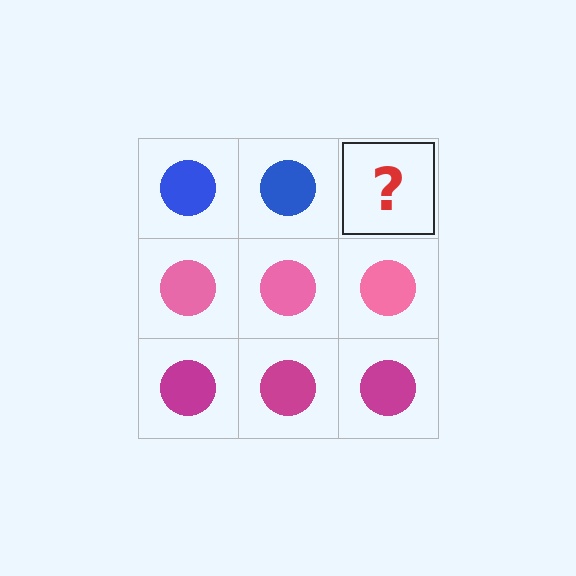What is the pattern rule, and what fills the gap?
The rule is that each row has a consistent color. The gap should be filled with a blue circle.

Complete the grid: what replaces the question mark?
The question mark should be replaced with a blue circle.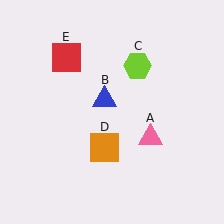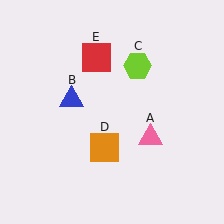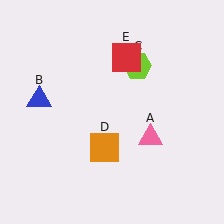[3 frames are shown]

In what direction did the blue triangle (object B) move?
The blue triangle (object B) moved left.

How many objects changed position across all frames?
2 objects changed position: blue triangle (object B), red square (object E).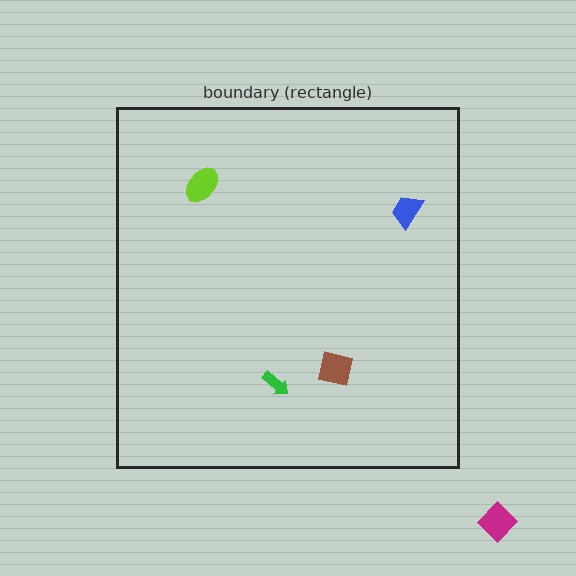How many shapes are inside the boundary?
4 inside, 1 outside.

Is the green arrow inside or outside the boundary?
Inside.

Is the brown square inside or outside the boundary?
Inside.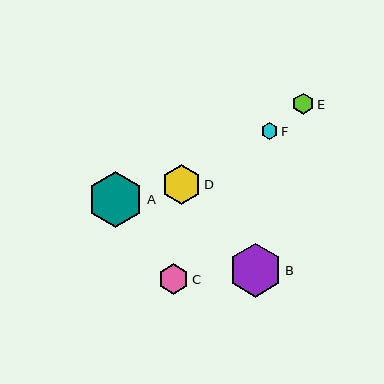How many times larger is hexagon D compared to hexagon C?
Hexagon D is approximately 1.3 times the size of hexagon C.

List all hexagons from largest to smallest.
From largest to smallest: A, B, D, C, E, F.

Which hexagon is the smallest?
Hexagon F is the smallest with a size of approximately 17 pixels.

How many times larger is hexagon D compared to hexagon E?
Hexagon D is approximately 1.9 times the size of hexagon E.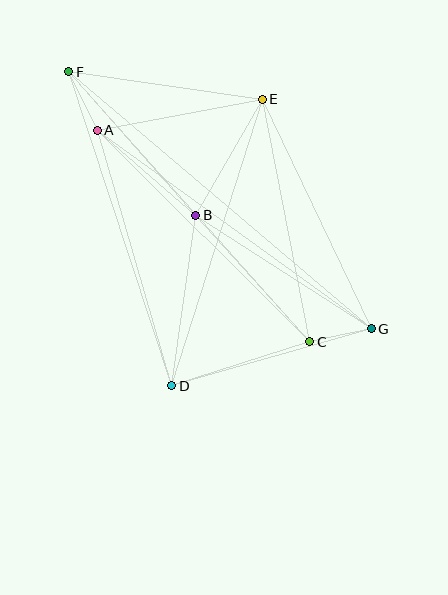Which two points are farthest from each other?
Points F and G are farthest from each other.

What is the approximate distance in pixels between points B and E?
The distance between B and E is approximately 133 pixels.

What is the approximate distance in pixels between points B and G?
The distance between B and G is approximately 209 pixels.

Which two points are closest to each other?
Points C and G are closest to each other.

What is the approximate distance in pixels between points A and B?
The distance between A and B is approximately 130 pixels.